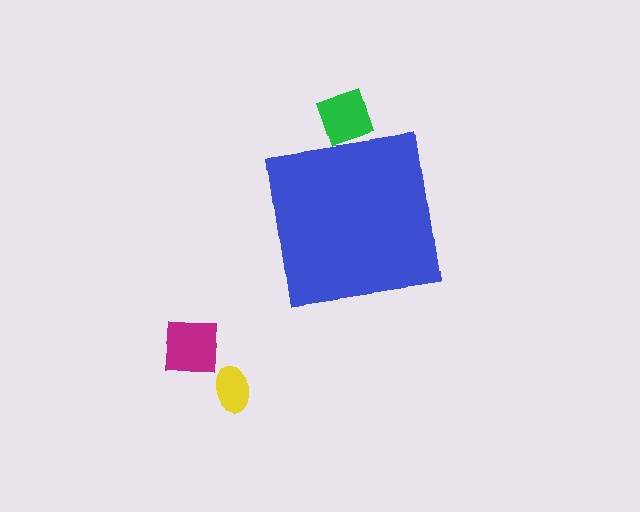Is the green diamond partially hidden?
Yes, the green diamond is partially hidden behind the blue square.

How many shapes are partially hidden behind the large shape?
1 shape is partially hidden.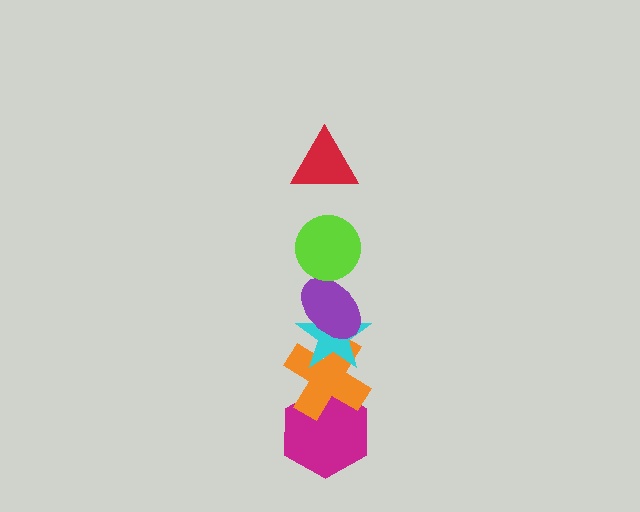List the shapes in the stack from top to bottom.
From top to bottom: the red triangle, the lime circle, the purple ellipse, the cyan star, the orange cross, the magenta hexagon.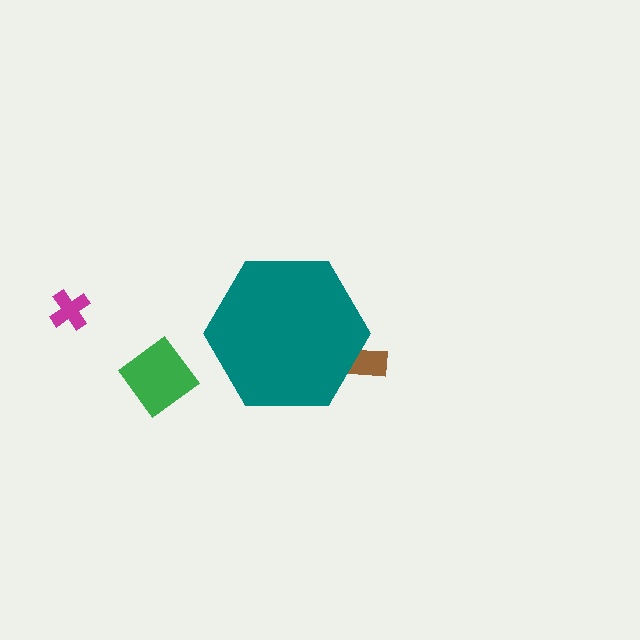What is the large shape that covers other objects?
A teal hexagon.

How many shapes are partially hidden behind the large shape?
1 shape is partially hidden.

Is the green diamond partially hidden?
No, the green diamond is fully visible.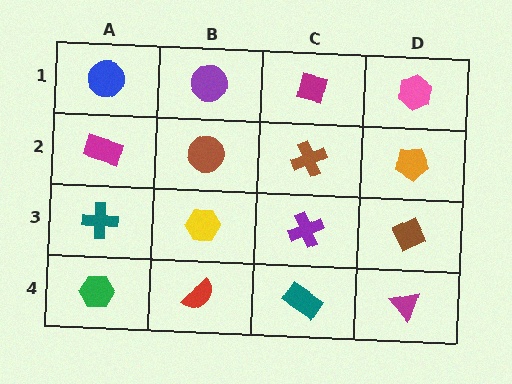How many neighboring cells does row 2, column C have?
4.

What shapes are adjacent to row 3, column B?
A brown circle (row 2, column B), a red semicircle (row 4, column B), a teal cross (row 3, column A), a purple cross (row 3, column C).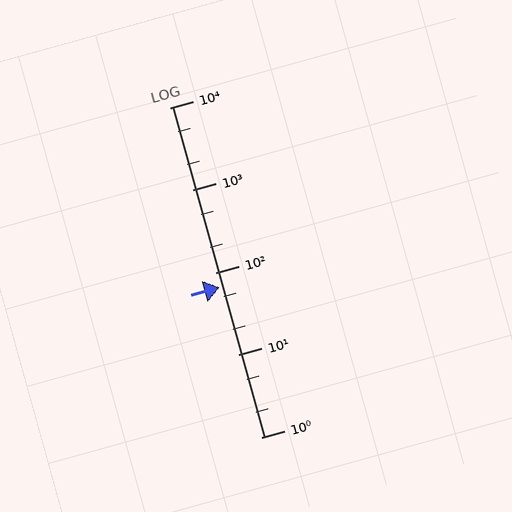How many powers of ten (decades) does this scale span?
The scale spans 4 decades, from 1 to 10000.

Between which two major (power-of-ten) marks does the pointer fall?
The pointer is between 10 and 100.